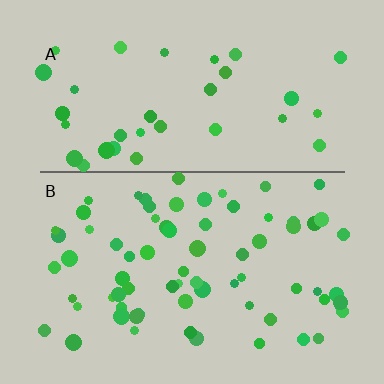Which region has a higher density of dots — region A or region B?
B (the bottom).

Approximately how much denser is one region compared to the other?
Approximately 2.0× — region B over region A.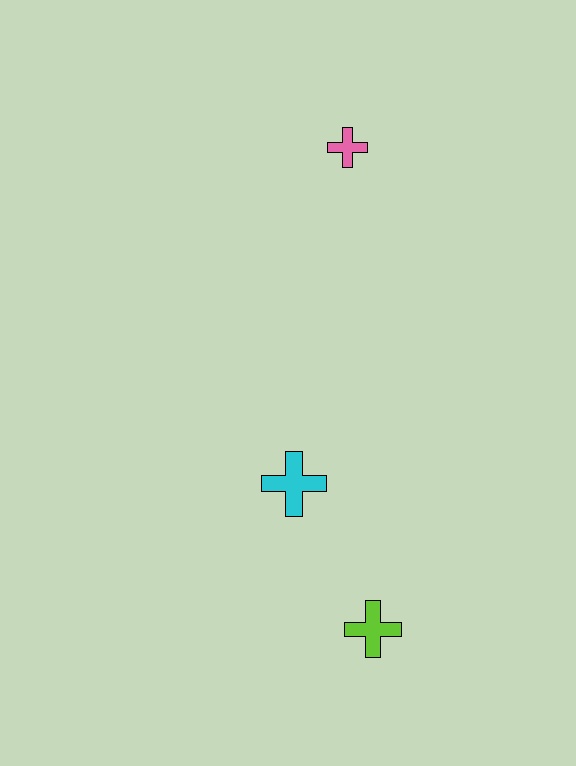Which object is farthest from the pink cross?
The lime cross is farthest from the pink cross.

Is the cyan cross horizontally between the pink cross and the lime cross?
No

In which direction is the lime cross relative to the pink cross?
The lime cross is below the pink cross.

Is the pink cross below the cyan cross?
No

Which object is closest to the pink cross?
The cyan cross is closest to the pink cross.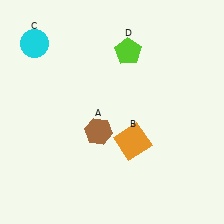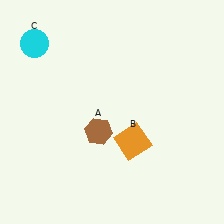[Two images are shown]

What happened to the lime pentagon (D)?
The lime pentagon (D) was removed in Image 2. It was in the top-right area of Image 1.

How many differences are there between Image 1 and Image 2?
There is 1 difference between the two images.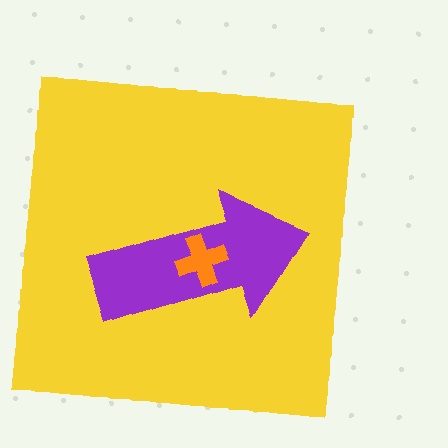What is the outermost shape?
The yellow square.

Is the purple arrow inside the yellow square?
Yes.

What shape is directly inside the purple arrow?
The orange cross.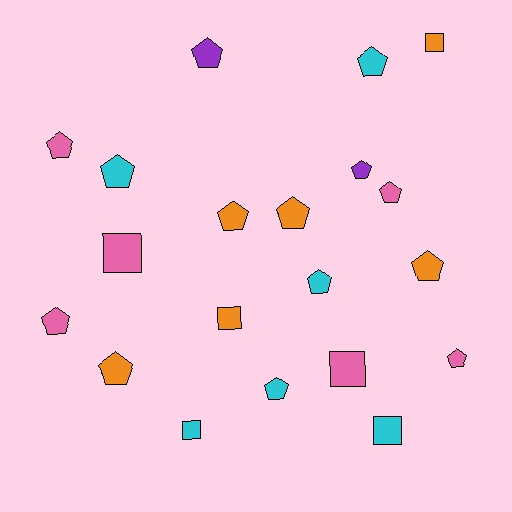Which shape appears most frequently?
Pentagon, with 14 objects.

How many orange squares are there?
There are 2 orange squares.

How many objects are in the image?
There are 20 objects.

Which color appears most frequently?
Cyan, with 6 objects.